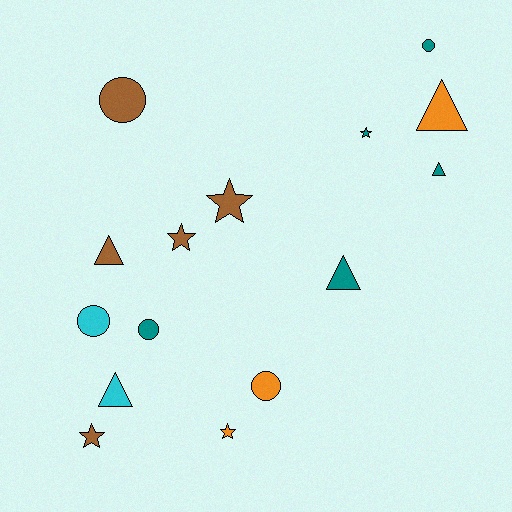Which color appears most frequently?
Brown, with 5 objects.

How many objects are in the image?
There are 15 objects.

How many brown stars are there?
There are 3 brown stars.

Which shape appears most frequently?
Circle, with 5 objects.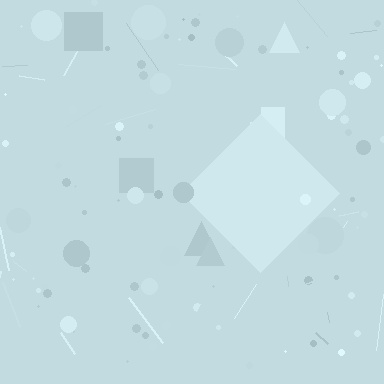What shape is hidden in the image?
A diamond is hidden in the image.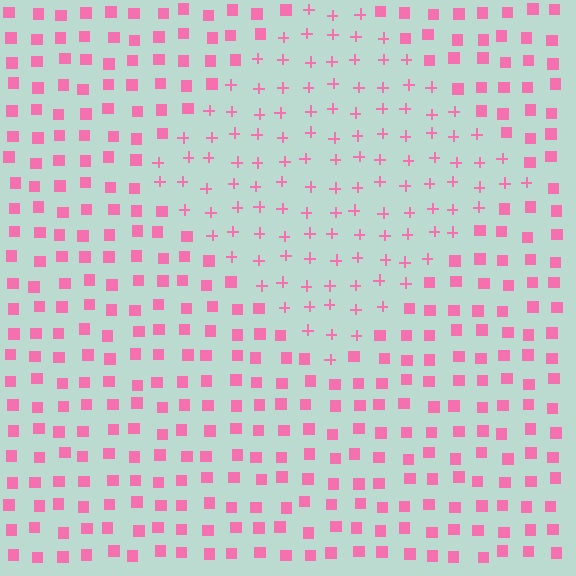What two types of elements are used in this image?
The image uses plus signs inside the diamond region and squares outside it.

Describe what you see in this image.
The image is filled with small pink elements arranged in a uniform grid. A diamond-shaped region contains plus signs, while the surrounding area contains squares. The boundary is defined purely by the change in element shape.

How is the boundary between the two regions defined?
The boundary is defined by a change in element shape: plus signs inside vs. squares outside. All elements share the same color and spacing.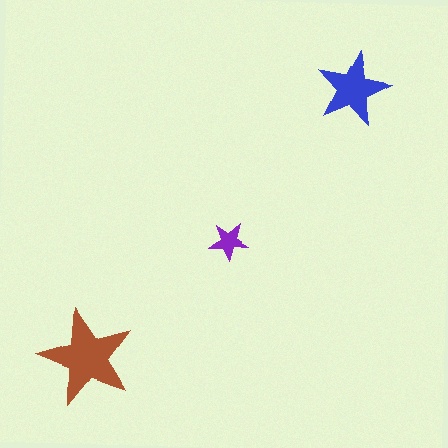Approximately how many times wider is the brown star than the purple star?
About 2.5 times wider.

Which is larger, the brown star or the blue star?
The brown one.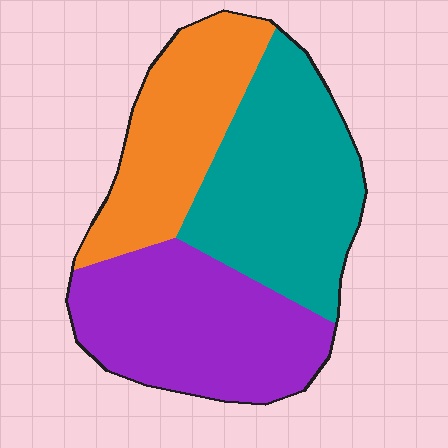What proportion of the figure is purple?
Purple covers roughly 35% of the figure.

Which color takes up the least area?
Orange, at roughly 25%.